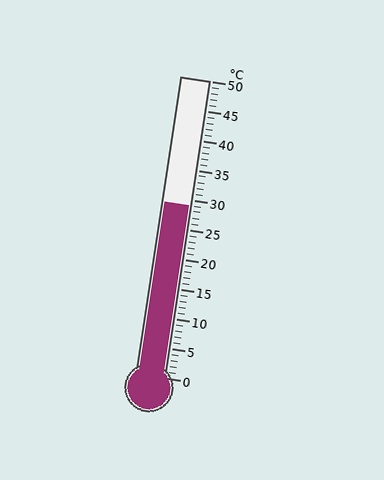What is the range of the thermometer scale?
The thermometer scale ranges from 0°C to 50°C.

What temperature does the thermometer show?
The thermometer shows approximately 29°C.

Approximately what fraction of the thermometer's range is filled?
The thermometer is filled to approximately 60% of its range.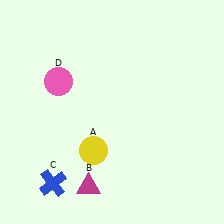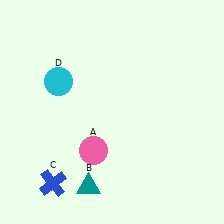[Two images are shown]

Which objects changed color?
A changed from yellow to pink. B changed from magenta to teal. D changed from pink to cyan.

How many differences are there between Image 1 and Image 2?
There are 3 differences between the two images.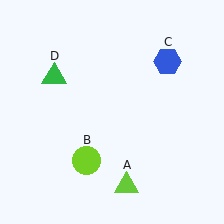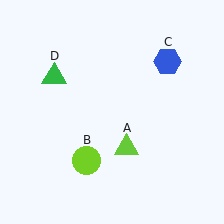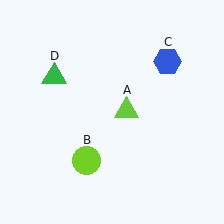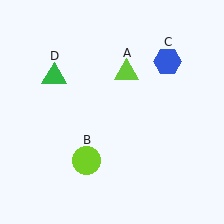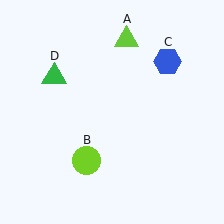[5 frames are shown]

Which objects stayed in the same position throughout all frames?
Lime circle (object B) and blue hexagon (object C) and green triangle (object D) remained stationary.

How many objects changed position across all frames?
1 object changed position: lime triangle (object A).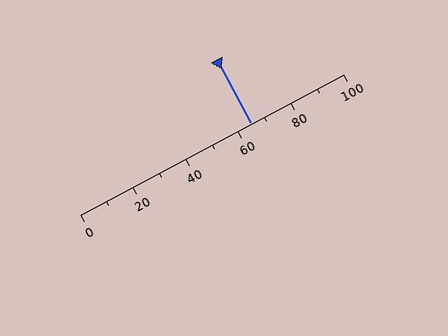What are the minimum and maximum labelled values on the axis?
The axis runs from 0 to 100.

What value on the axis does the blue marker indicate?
The marker indicates approximately 65.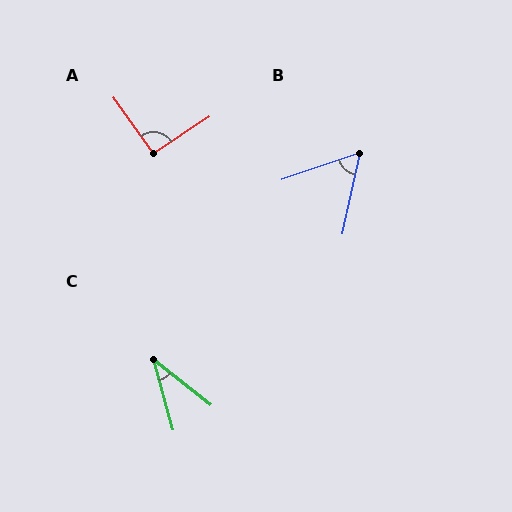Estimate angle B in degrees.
Approximately 59 degrees.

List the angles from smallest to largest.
C (36°), B (59°), A (91°).